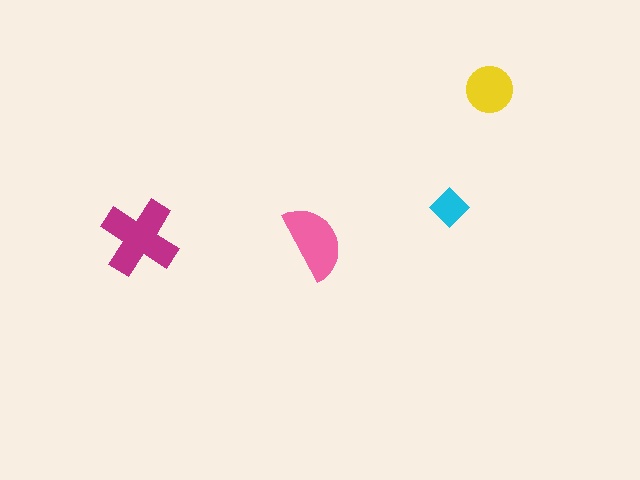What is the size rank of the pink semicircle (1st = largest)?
2nd.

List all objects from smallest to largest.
The cyan diamond, the yellow circle, the pink semicircle, the magenta cross.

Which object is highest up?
The yellow circle is topmost.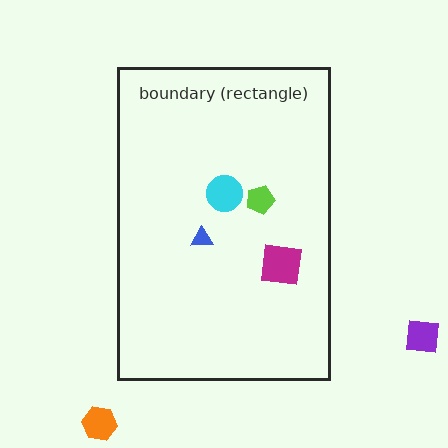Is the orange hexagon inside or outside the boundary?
Outside.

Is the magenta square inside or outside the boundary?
Inside.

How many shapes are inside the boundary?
4 inside, 2 outside.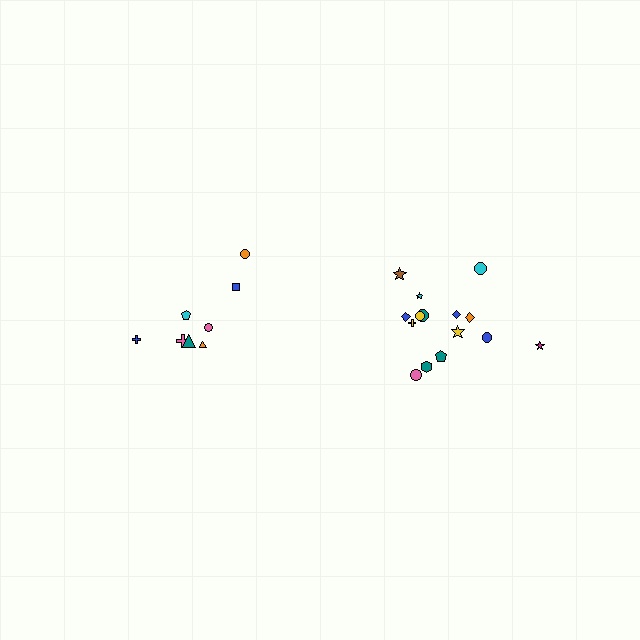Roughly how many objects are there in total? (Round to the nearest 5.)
Roughly 25 objects in total.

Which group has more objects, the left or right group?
The right group.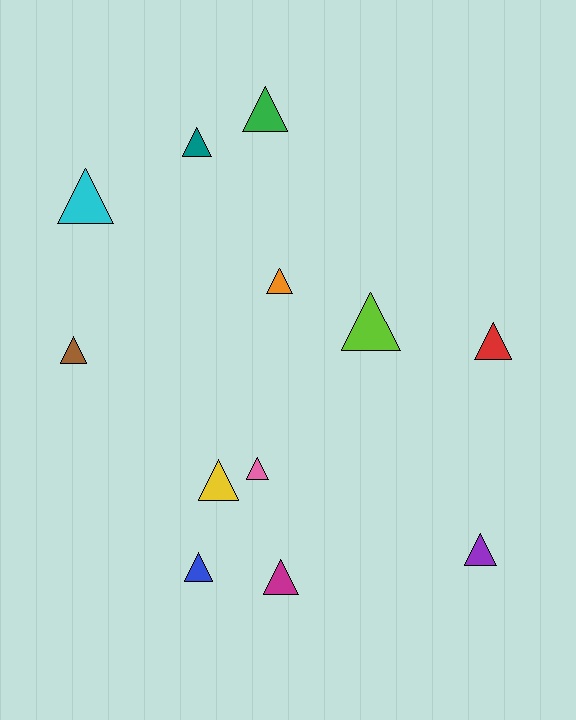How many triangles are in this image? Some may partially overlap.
There are 12 triangles.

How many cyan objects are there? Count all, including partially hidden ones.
There is 1 cyan object.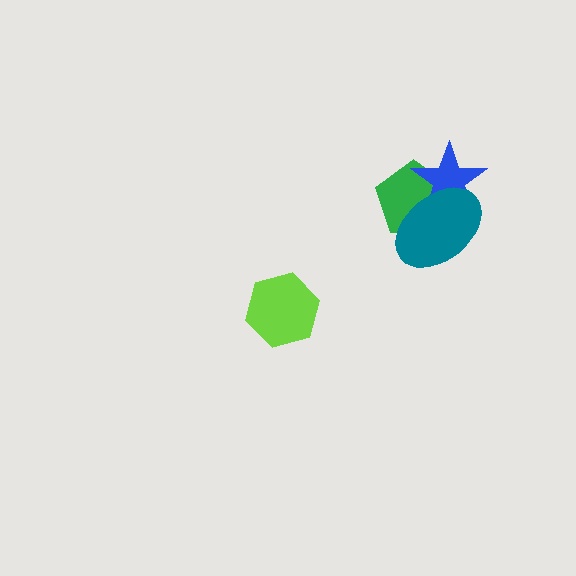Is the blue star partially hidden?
Yes, it is partially covered by another shape.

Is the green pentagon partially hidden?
Yes, it is partially covered by another shape.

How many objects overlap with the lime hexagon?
0 objects overlap with the lime hexagon.